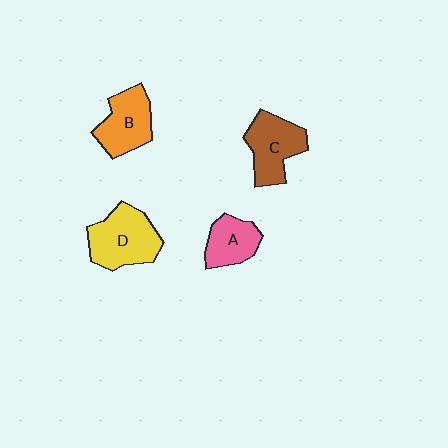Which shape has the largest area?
Shape D (yellow).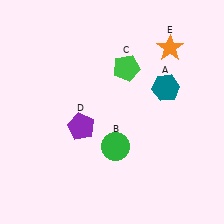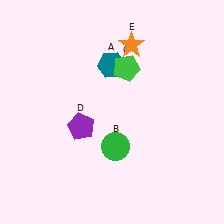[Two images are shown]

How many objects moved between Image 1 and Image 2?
2 objects moved between the two images.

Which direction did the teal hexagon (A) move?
The teal hexagon (A) moved left.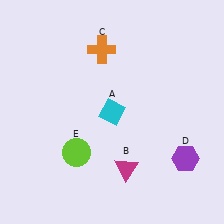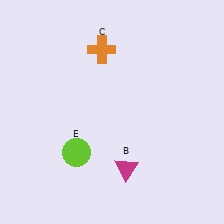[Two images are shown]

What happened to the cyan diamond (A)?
The cyan diamond (A) was removed in Image 2. It was in the top-right area of Image 1.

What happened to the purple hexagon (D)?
The purple hexagon (D) was removed in Image 2. It was in the bottom-right area of Image 1.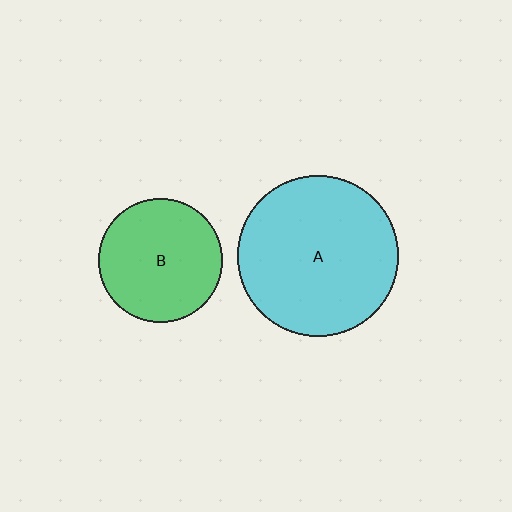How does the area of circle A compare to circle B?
Approximately 1.7 times.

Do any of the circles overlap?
No, none of the circles overlap.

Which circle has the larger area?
Circle A (cyan).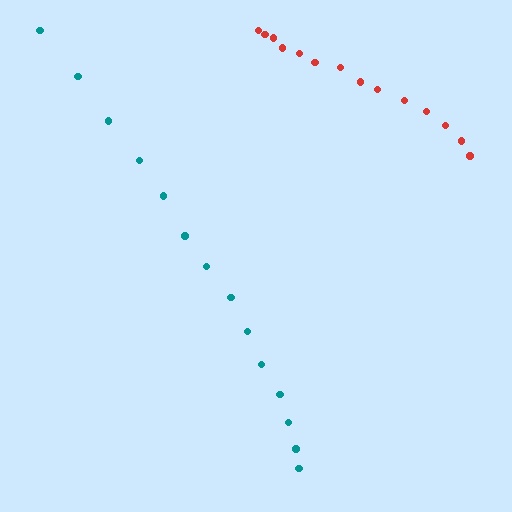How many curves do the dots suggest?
There are 2 distinct paths.